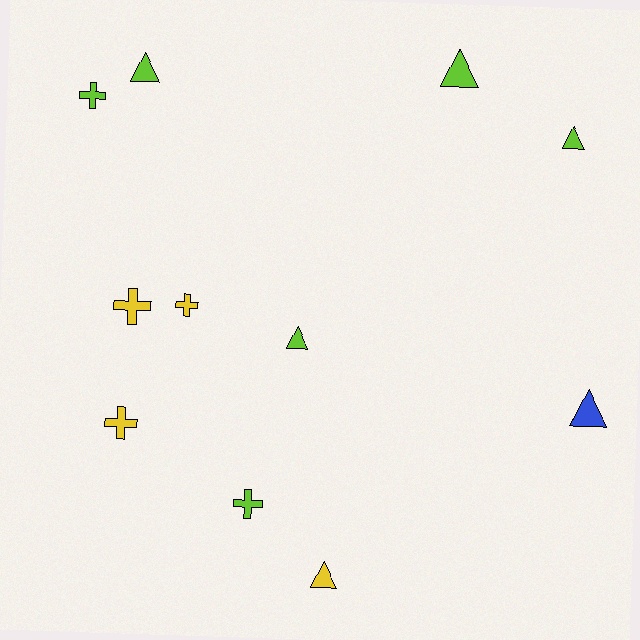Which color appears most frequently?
Lime, with 6 objects.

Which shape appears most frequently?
Triangle, with 6 objects.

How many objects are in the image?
There are 11 objects.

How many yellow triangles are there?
There is 1 yellow triangle.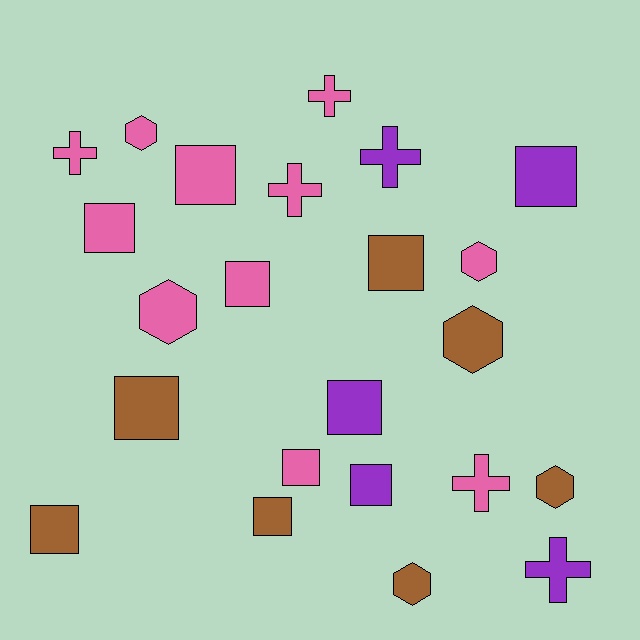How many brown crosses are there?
There are no brown crosses.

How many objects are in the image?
There are 23 objects.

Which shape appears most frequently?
Square, with 11 objects.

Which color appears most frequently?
Pink, with 11 objects.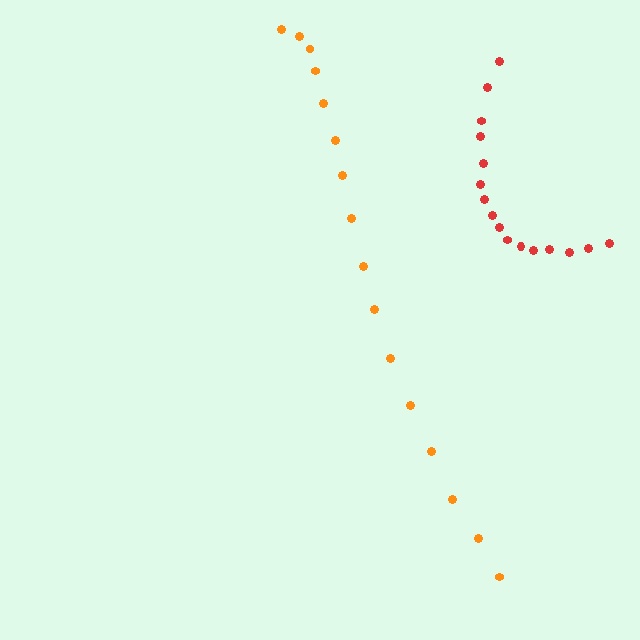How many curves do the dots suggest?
There are 2 distinct paths.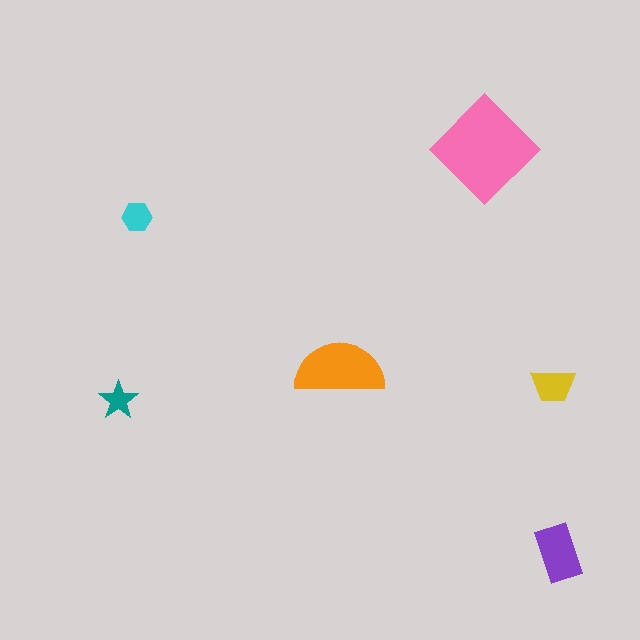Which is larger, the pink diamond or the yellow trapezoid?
The pink diamond.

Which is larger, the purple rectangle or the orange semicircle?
The orange semicircle.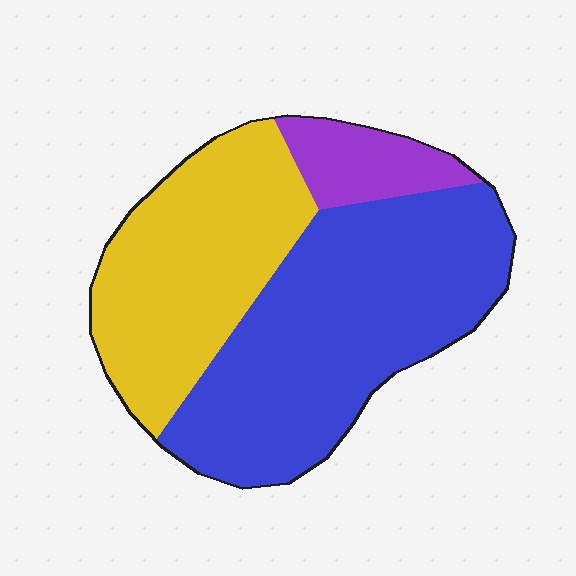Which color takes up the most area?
Blue, at roughly 55%.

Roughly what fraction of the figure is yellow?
Yellow takes up between a third and a half of the figure.